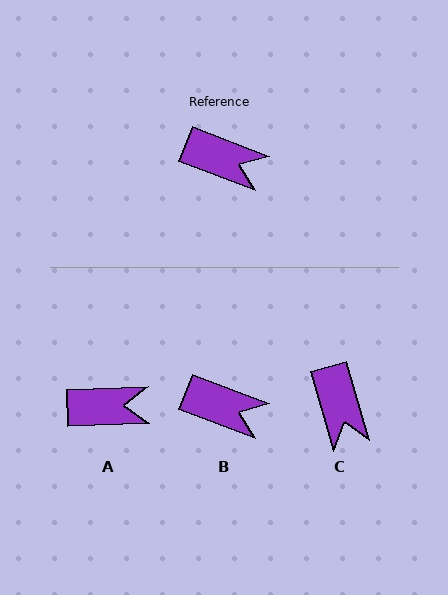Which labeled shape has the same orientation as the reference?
B.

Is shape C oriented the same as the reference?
No, it is off by about 53 degrees.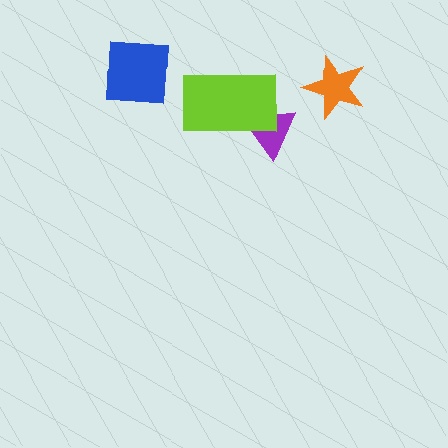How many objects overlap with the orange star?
0 objects overlap with the orange star.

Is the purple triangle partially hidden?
Yes, it is partially covered by another shape.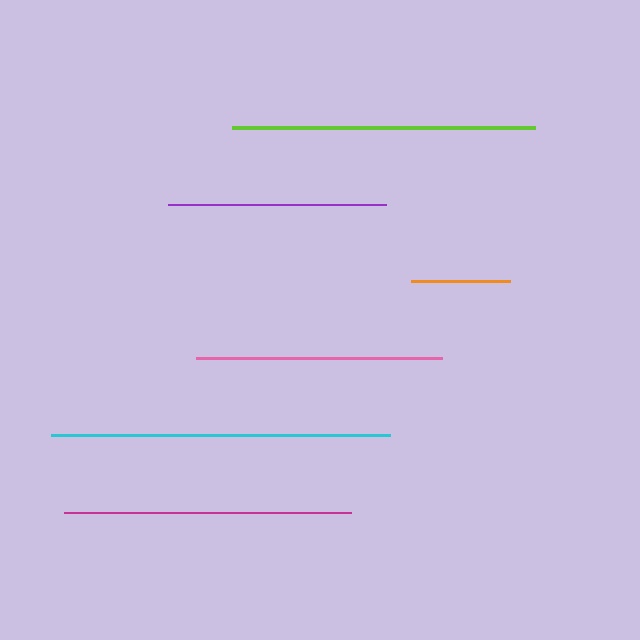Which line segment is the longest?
The cyan line is the longest at approximately 338 pixels.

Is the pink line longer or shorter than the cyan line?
The cyan line is longer than the pink line.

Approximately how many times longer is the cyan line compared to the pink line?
The cyan line is approximately 1.4 times the length of the pink line.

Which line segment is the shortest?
The orange line is the shortest at approximately 99 pixels.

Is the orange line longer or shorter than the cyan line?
The cyan line is longer than the orange line.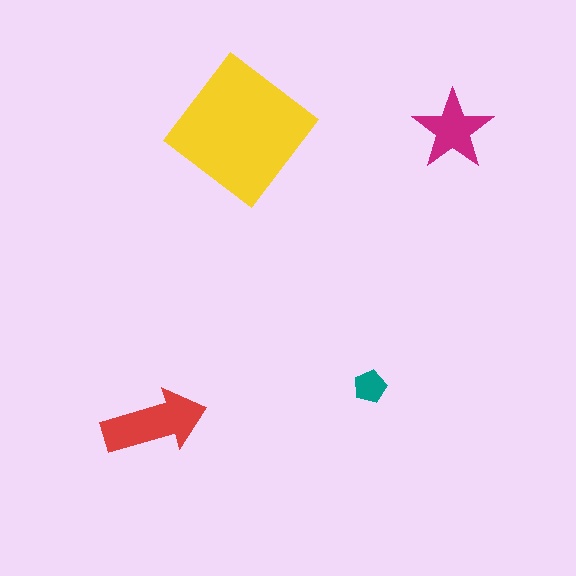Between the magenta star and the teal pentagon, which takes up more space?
The magenta star.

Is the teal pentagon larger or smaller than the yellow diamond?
Smaller.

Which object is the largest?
The yellow diamond.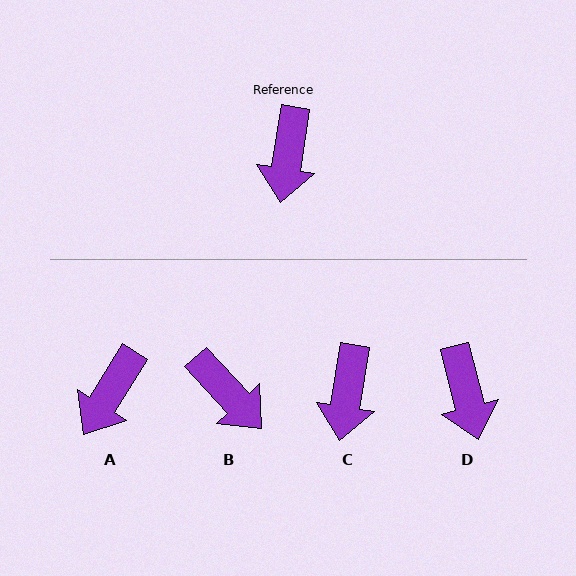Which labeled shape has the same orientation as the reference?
C.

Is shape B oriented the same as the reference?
No, it is off by about 51 degrees.